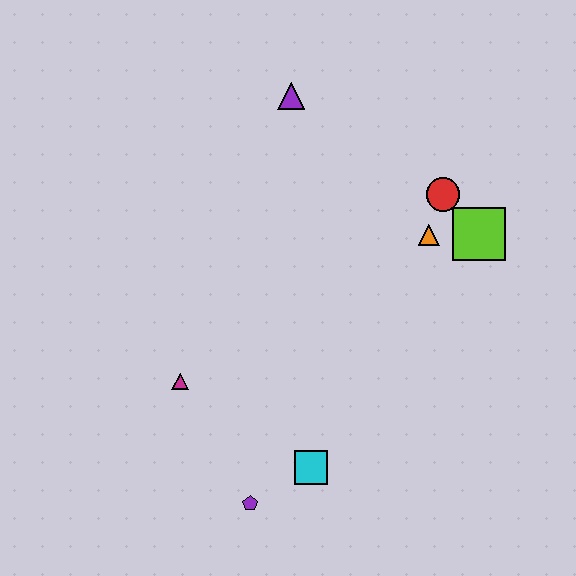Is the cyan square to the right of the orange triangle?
No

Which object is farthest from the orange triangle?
The purple pentagon is farthest from the orange triangle.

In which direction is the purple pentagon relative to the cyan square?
The purple pentagon is to the left of the cyan square.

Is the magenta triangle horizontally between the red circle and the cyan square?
No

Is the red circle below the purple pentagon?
No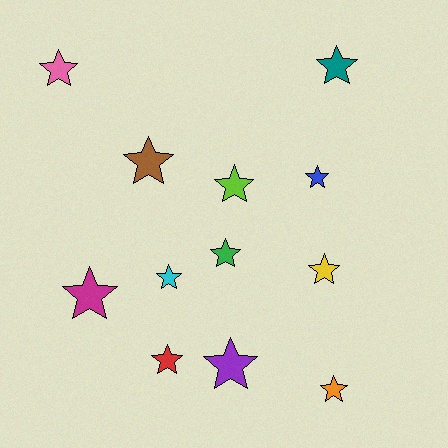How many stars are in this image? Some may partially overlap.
There are 12 stars.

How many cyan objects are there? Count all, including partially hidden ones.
There is 1 cyan object.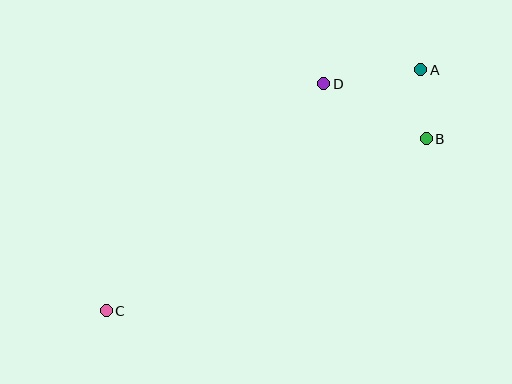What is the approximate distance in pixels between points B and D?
The distance between B and D is approximately 116 pixels.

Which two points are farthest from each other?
Points A and C are farthest from each other.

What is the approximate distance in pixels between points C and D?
The distance between C and D is approximately 315 pixels.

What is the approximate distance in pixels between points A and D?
The distance between A and D is approximately 98 pixels.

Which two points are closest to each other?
Points A and B are closest to each other.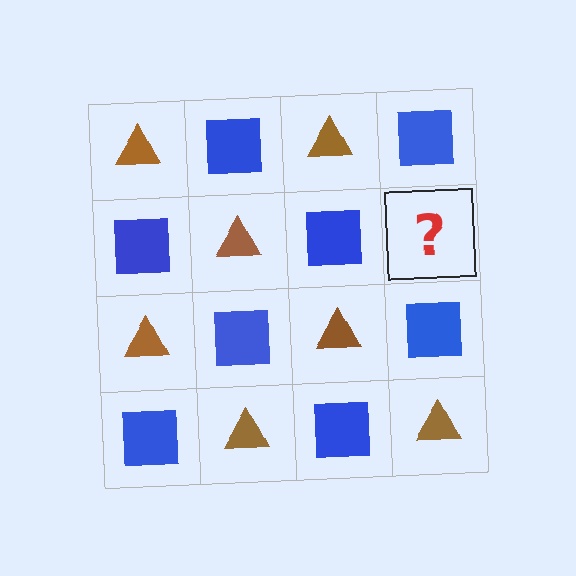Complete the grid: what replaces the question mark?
The question mark should be replaced with a brown triangle.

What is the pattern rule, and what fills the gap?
The rule is that it alternates brown triangle and blue square in a checkerboard pattern. The gap should be filled with a brown triangle.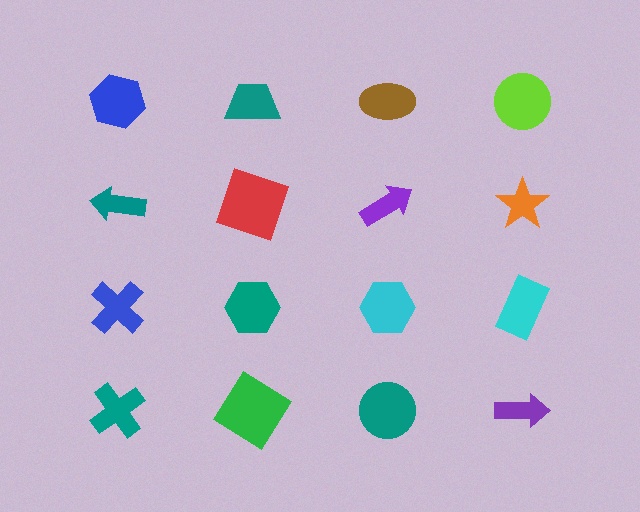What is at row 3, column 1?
A blue cross.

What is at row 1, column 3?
A brown ellipse.